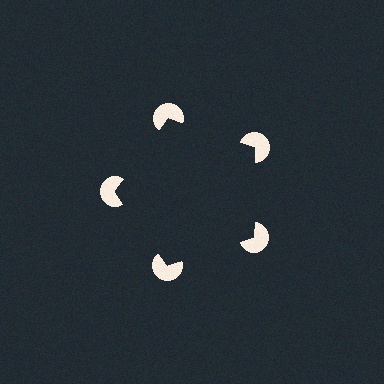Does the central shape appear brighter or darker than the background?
It typically appears slightly darker than the background, even though no actual brightness change is drawn.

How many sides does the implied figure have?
5 sides.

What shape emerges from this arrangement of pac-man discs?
An illusory pentagon — its edges are inferred from the aligned wedge cuts in the pac-man discs, not physically drawn.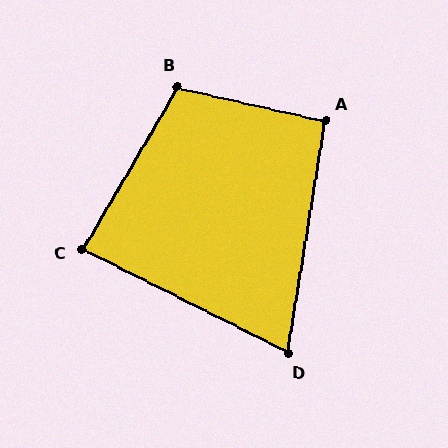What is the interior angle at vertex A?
Approximately 94 degrees (approximately right).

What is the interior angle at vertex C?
Approximately 86 degrees (approximately right).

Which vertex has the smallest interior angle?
D, at approximately 72 degrees.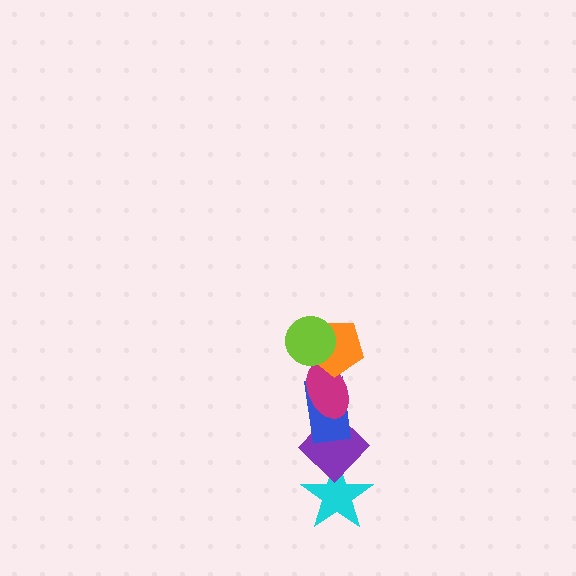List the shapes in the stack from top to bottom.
From top to bottom: the lime circle, the orange pentagon, the magenta ellipse, the blue rectangle, the purple diamond, the cyan star.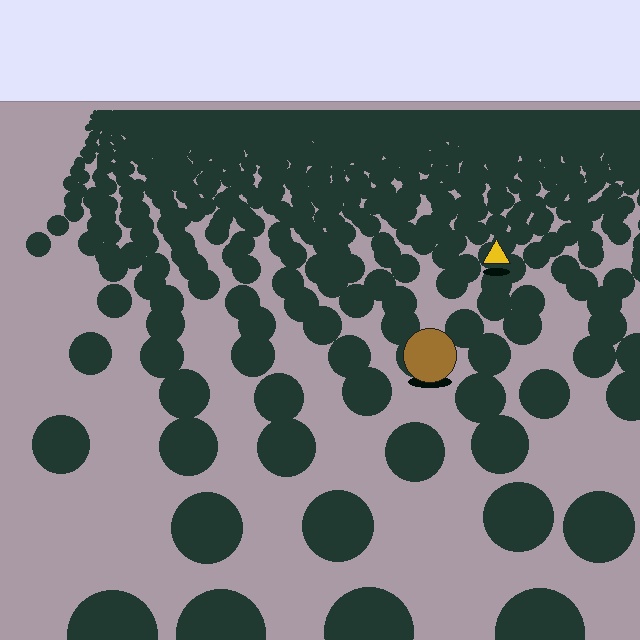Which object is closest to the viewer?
The brown circle is closest. The texture marks near it are larger and more spread out.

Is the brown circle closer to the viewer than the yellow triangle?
Yes. The brown circle is closer — you can tell from the texture gradient: the ground texture is coarser near it.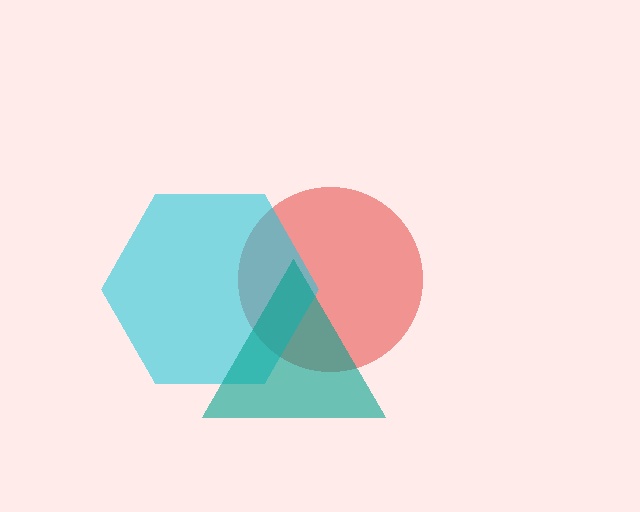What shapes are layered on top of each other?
The layered shapes are: a red circle, a cyan hexagon, a teal triangle.